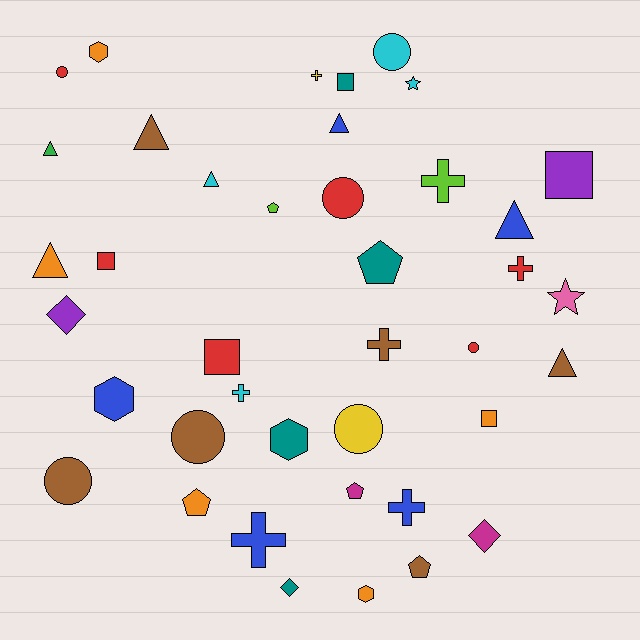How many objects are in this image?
There are 40 objects.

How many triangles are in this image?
There are 7 triangles.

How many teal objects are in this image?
There are 4 teal objects.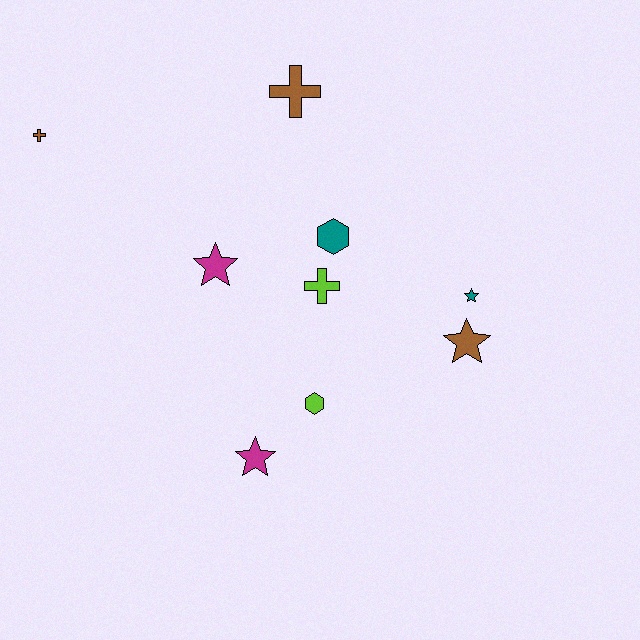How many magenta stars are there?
There are 2 magenta stars.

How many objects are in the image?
There are 9 objects.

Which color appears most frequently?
Brown, with 3 objects.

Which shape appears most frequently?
Star, with 4 objects.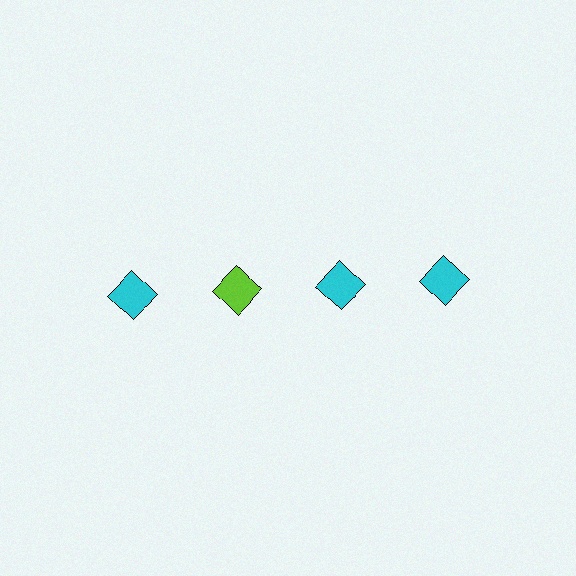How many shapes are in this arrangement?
There are 4 shapes arranged in a grid pattern.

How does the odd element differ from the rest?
It has a different color: lime instead of cyan.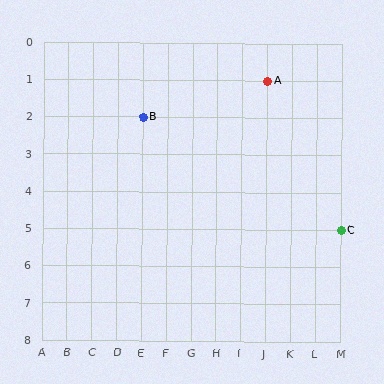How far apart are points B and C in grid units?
Points B and C are 8 columns and 3 rows apart (about 8.5 grid units diagonally).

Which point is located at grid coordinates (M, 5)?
Point C is at (M, 5).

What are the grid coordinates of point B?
Point B is at grid coordinates (E, 2).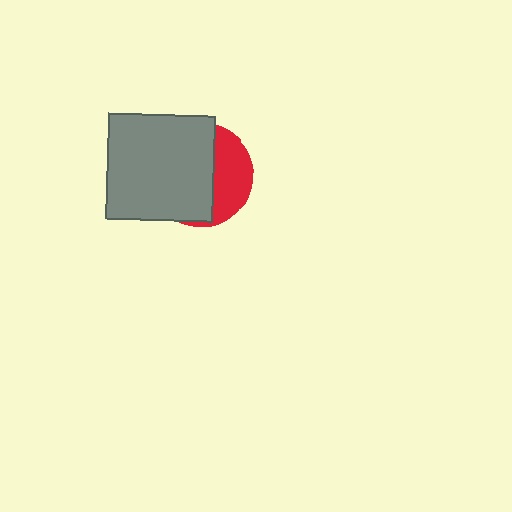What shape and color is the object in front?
The object in front is a gray rectangle.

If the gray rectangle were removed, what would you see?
You would see the complete red circle.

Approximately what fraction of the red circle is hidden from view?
Roughly 63% of the red circle is hidden behind the gray rectangle.